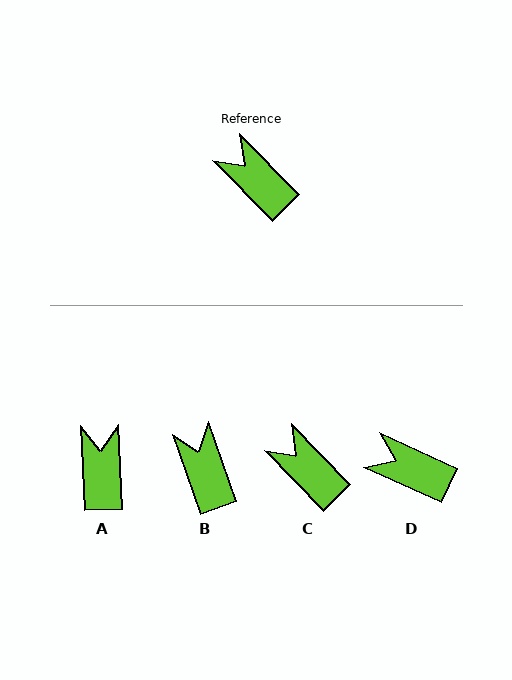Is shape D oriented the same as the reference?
No, it is off by about 21 degrees.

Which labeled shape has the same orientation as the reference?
C.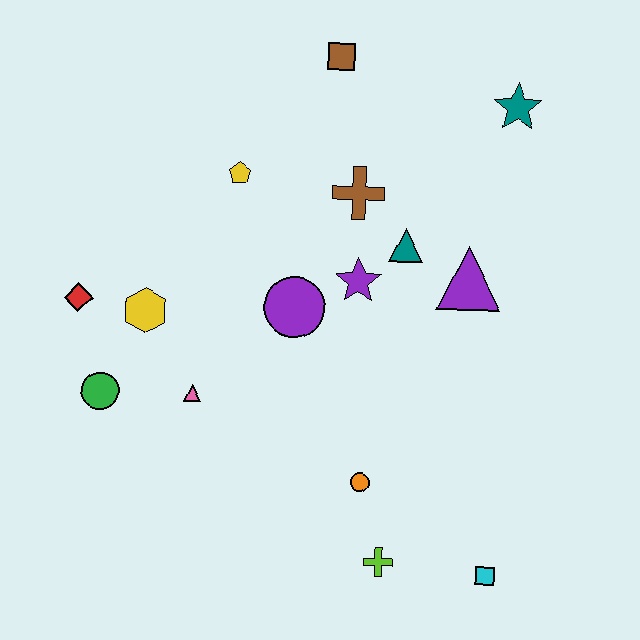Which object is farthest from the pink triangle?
The teal star is farthest from the pink triangle.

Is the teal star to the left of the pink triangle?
No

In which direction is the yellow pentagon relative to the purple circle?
The yellow pentagon is above the purple circle.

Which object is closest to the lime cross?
The orange circle is closest to the lime cross.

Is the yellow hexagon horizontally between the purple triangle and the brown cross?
No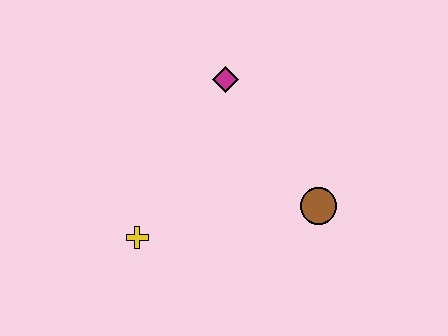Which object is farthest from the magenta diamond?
The yellow cross is farthest from the magenta diamond.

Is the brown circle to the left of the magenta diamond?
No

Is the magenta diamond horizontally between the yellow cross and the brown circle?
Yes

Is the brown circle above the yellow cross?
Yes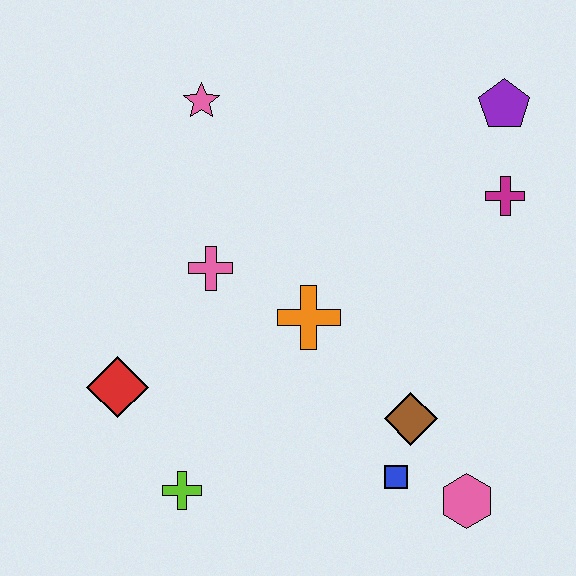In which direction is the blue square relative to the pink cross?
The blue square is below the pink cross.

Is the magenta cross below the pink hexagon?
No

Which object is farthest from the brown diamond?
The pink star is farthest from the brown diamond.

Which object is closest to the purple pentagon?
The magenta cross is closest to the purple pentagon.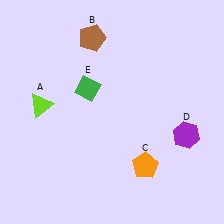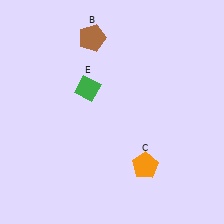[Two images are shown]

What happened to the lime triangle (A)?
The lime triangle (A) was removed in Image 2. It was in the top-left area of Image 1.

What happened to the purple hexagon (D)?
The purple hexagon (D) was removed in Image 2. It was in the bottom-right area of Image 1.